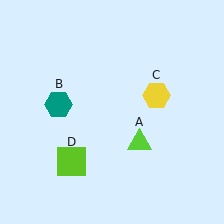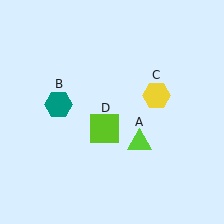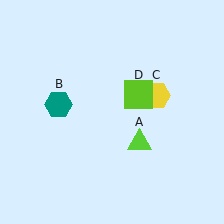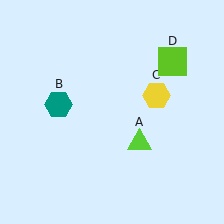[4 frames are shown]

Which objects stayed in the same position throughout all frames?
Lime triangle (object A) and teal hexagon (object B) and yellow hexagon (object C) remained stationary.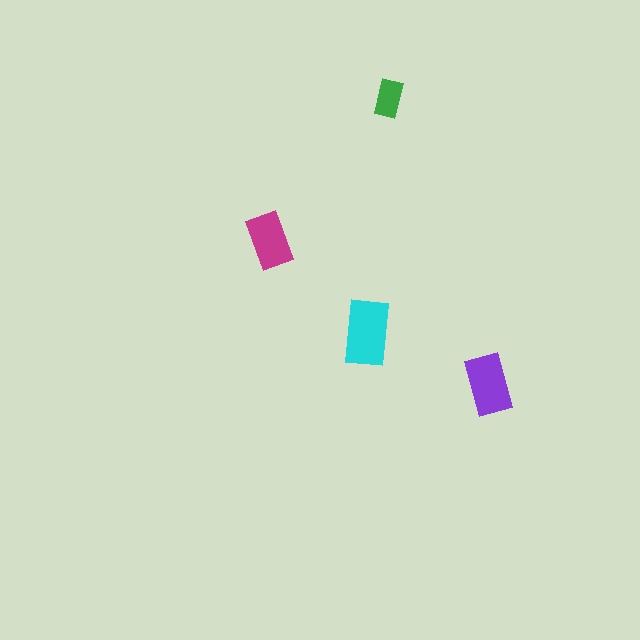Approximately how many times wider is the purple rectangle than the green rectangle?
About 1.5 times wider.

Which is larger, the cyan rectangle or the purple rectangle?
The cyan one.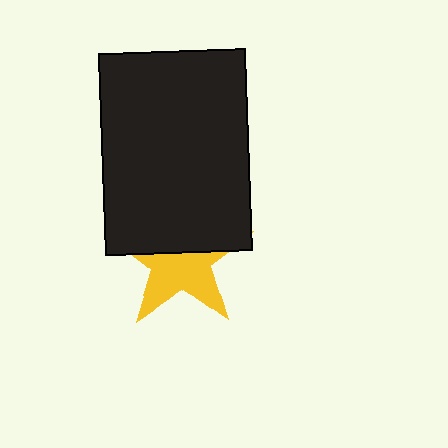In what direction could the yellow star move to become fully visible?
The yellow star could move down. That would shift it out from behind the black rectangle entirely.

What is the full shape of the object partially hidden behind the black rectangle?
The partially hidden object is a yellow star.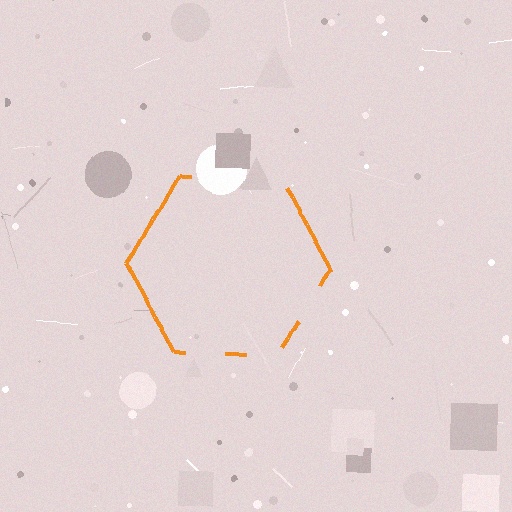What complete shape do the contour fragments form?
The contour fragments form a hexagon.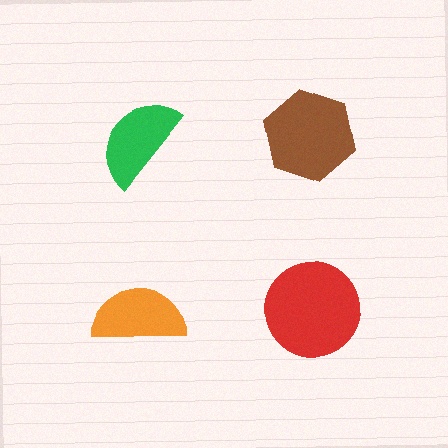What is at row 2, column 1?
An orange semicircle.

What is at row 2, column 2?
A red circle.